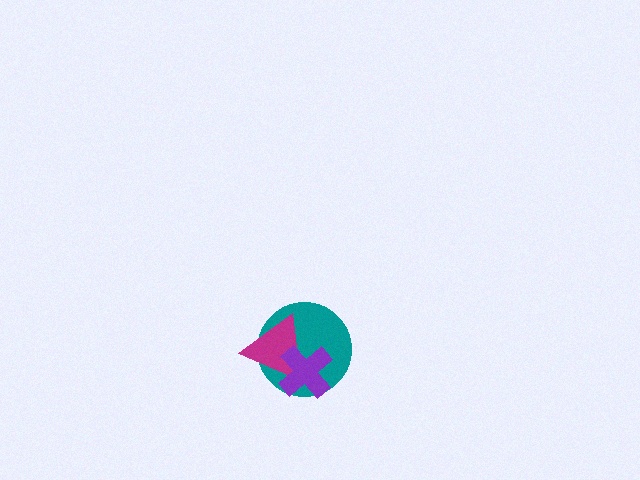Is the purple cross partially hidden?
No, no other shape covers it.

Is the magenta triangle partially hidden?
Yes, it is partially covered by another shape.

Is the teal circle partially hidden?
Yes, it is partially covered by another shape.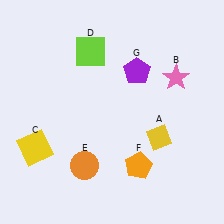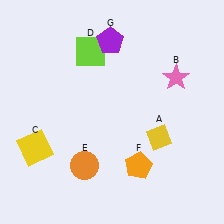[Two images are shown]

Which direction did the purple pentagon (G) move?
The purple pentagon (G) moved up.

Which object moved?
The purple pentagon (G) moved up.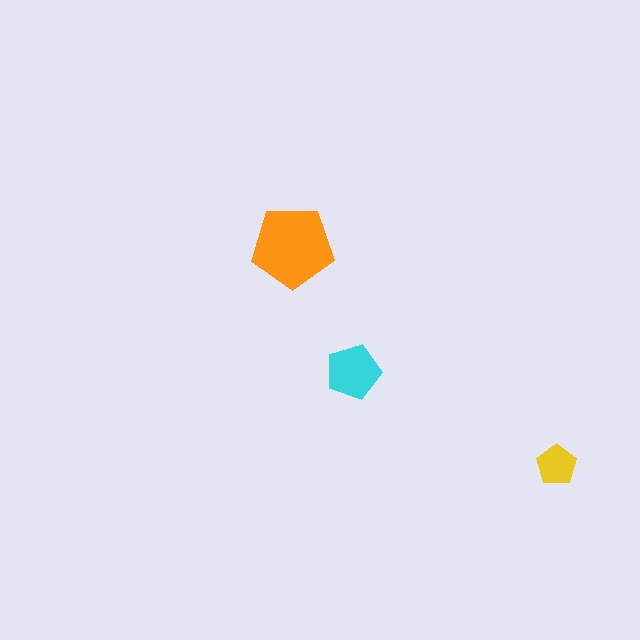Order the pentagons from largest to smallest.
the orange one, the cyan one, the yellow one.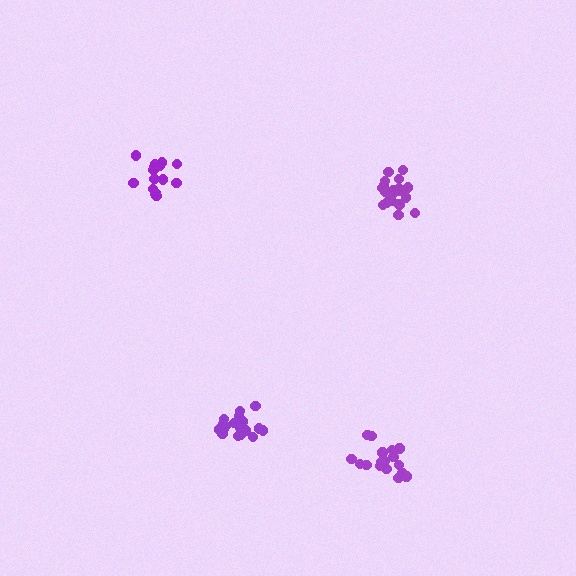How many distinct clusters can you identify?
There are 4 distinct clusters.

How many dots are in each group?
Group 1: 19 dots, Group 2: 17 dots, Group 3: 20 dots, Group 4: 15 dots (71 total).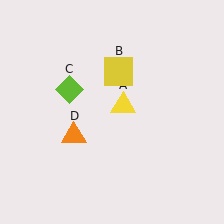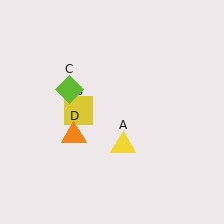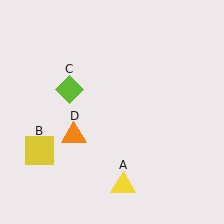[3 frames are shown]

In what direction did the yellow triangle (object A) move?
The yellow triangle (object A) moved down.